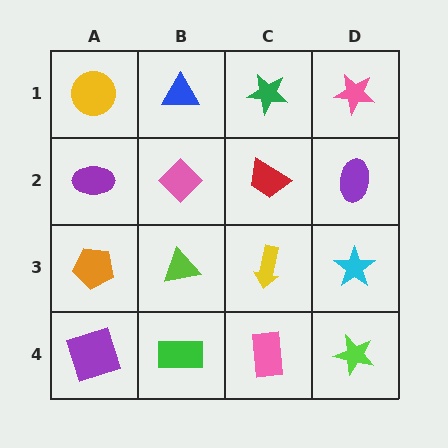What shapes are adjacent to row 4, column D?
A cyan star (row 3, column D), a pink rectangle (row 4, column C).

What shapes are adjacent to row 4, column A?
An orange pentagon (row 3, column A), a green rectangle (row 4, column B).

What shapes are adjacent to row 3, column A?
A purple ellipse (row 2, column A), a purple square (row 4, column A), a lime triangle (row 3, column B).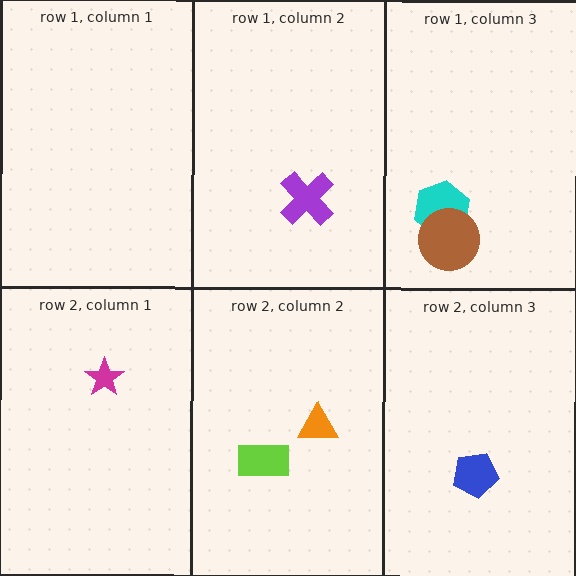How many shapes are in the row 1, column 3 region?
2.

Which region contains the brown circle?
The row 1, column 3 region.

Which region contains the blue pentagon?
The row 2, column 3 region.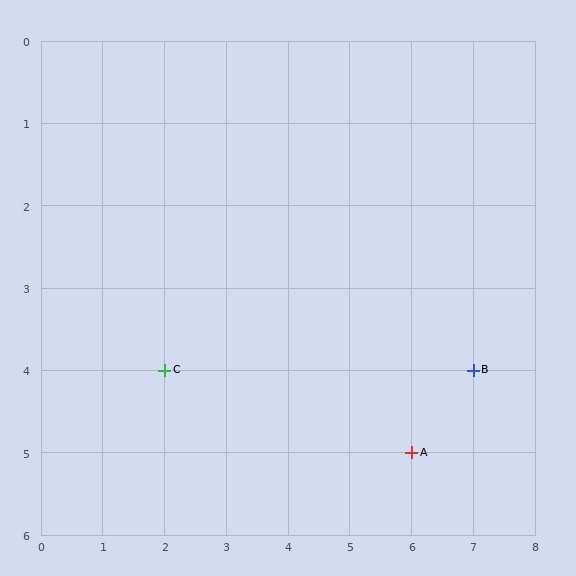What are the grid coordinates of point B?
Point B is at grid coordinates (7, 4).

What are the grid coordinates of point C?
Point C is at grid coordinates (2, 4).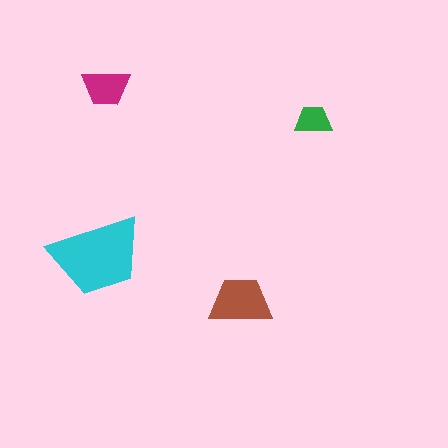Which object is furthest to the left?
The cyan trapezoid is leftmost.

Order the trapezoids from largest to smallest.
the cyan one, the brown one, the magenta one, the green one.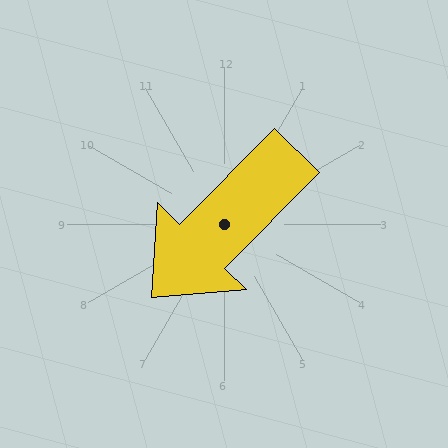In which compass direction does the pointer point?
Southwest.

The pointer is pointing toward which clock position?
Roughly 7 o'clock.